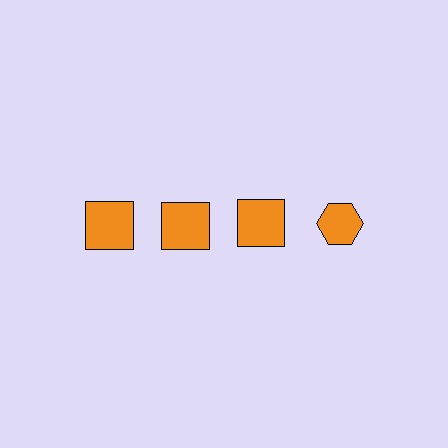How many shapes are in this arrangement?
There are 4 shapes arranged in a grid pattern.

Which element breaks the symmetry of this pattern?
The orange hexagon in the top row, second from right column breaks the symmetry. All other shapes are orange squares.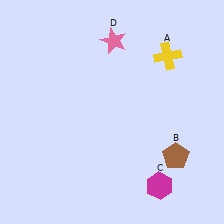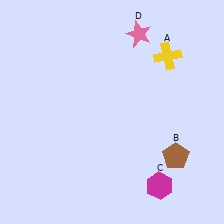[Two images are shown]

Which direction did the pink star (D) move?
The pink star (D) moved right.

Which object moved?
The pink star (D) moved right.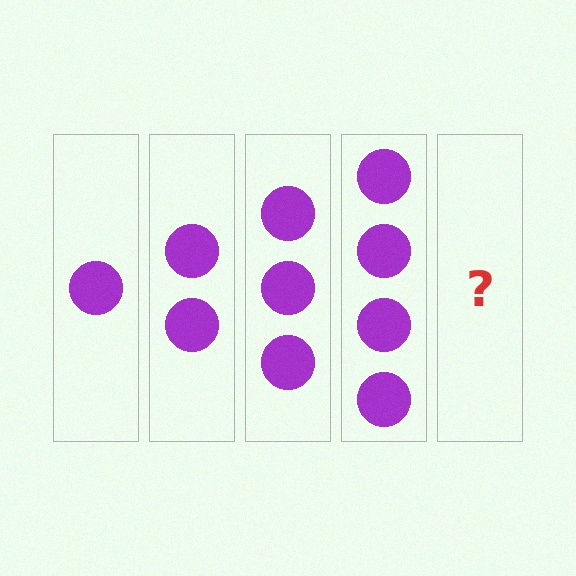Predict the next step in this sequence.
The next step is 5 circles.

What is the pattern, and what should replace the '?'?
The pattern is that each step adds one more circle. The '?' should be 5 circles.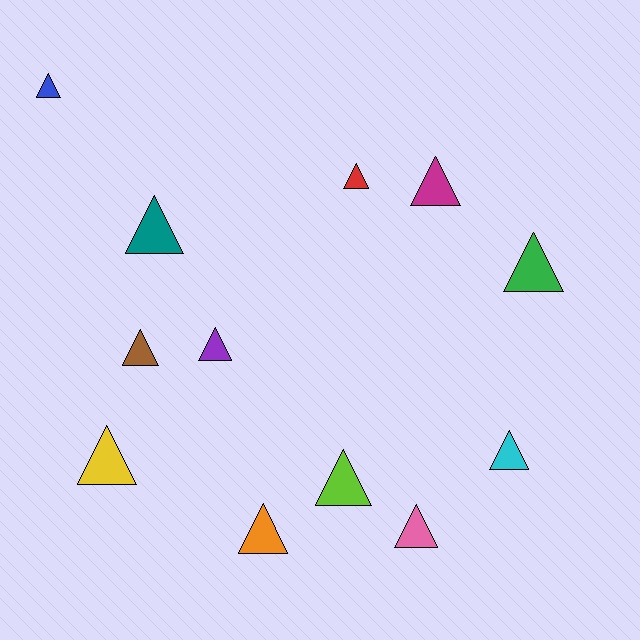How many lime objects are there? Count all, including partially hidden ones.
There is 1 lime object.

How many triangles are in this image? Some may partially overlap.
There are 12 triangles.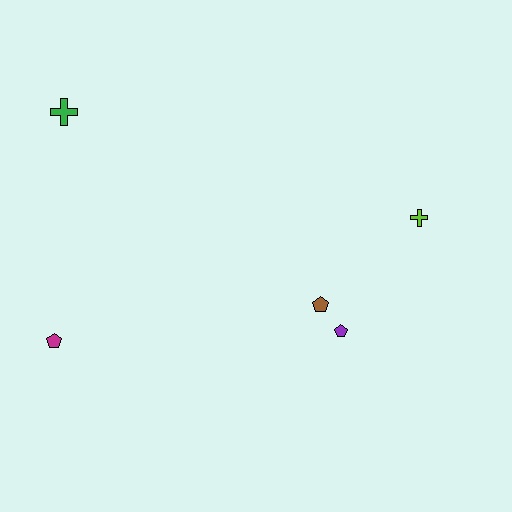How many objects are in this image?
There are 5 objects.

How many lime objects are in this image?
There is 1 lime object.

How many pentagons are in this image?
There are 3 pentagons.